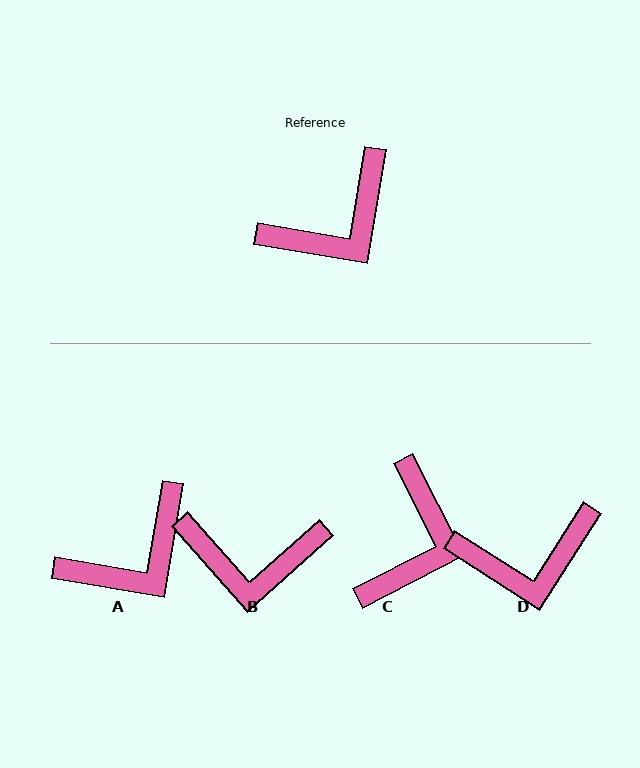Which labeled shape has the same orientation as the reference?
A.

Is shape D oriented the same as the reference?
No, it is off by about 23 degrees.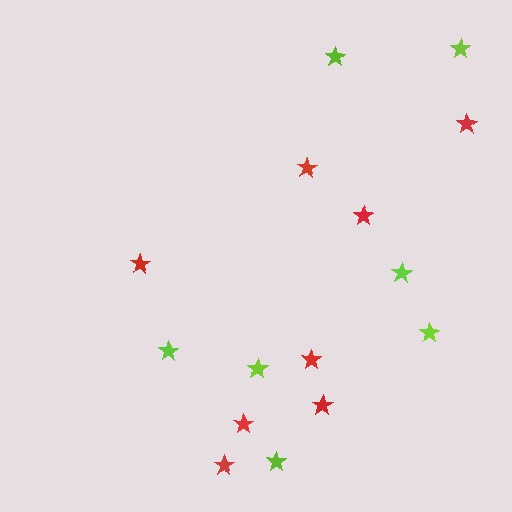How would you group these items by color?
There are 2 groups: one group of red stars (8) and one group of lime stars (7).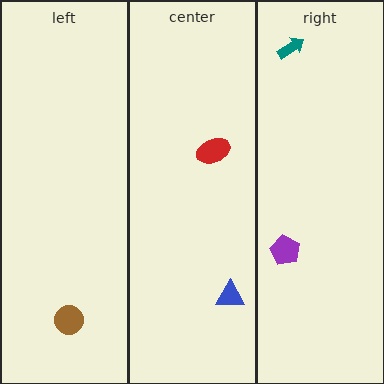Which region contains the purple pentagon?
The right region.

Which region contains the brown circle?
The left region.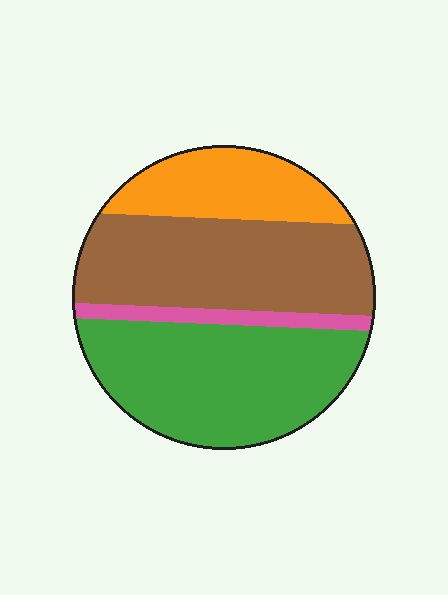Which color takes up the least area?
Pink, at roughly 5%.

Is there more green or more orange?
Green.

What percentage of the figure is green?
Green takes up about three eighths (3/8) of the figure.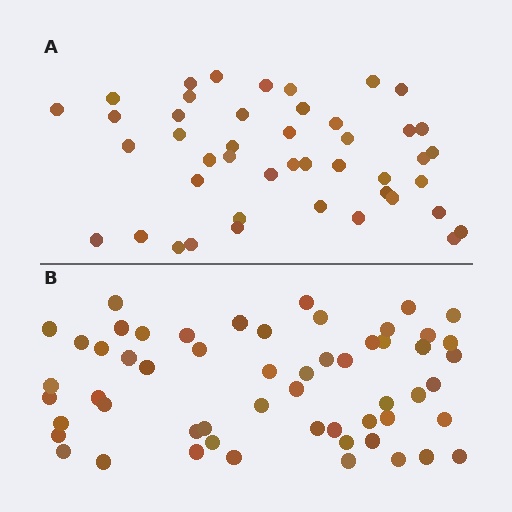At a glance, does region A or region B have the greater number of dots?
Region B (the bottom region) has more dots.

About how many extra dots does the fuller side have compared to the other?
Region B has roughly 12 or so more dots than region A.